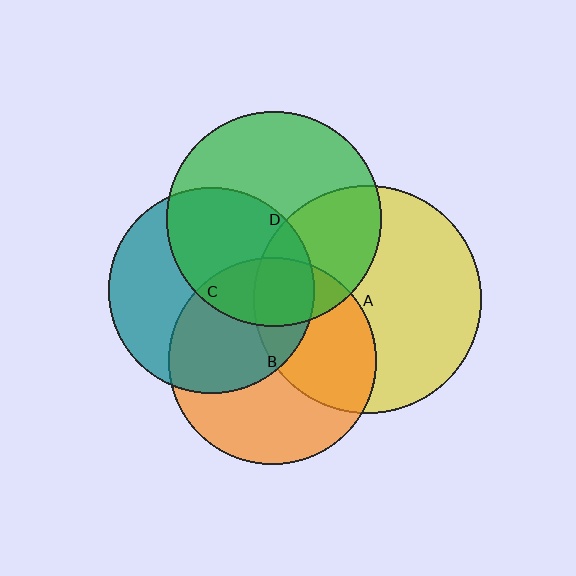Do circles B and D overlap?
Yes.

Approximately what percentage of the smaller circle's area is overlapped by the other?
Approximately 20%.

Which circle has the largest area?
Circle A (yellow).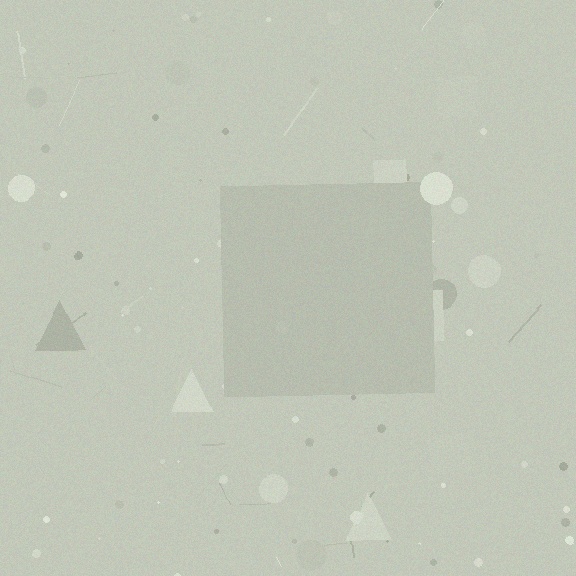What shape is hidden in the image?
A square is hidden in the image.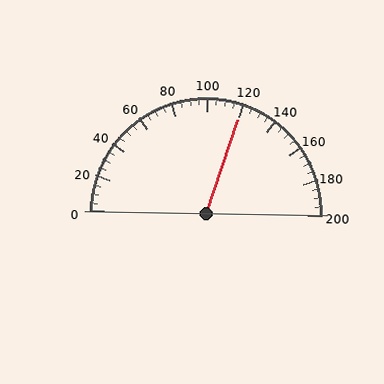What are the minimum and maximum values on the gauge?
The gauge ranges from 0 to 200.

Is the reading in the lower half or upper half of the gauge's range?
The reading is in the upper half of the range (0 to 200).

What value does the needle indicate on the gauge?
The needle indicates approximately 120.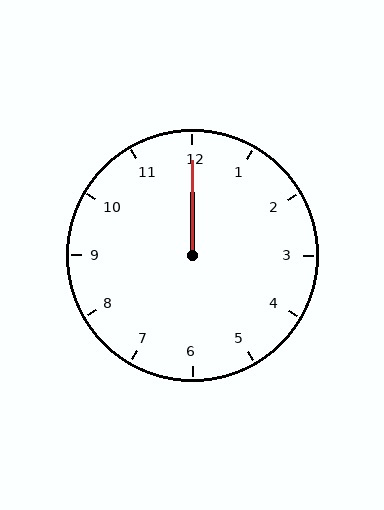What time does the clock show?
12:00.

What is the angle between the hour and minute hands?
Approximately 0 degrees.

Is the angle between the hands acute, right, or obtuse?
It is acute.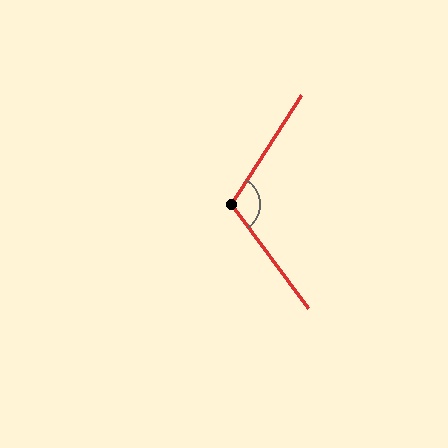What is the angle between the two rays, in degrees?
Approximately 111 degrees.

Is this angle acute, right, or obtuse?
It is obtuse.